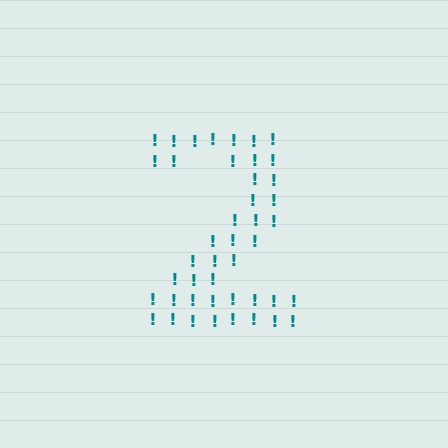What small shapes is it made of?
It is made of small exclamation marks.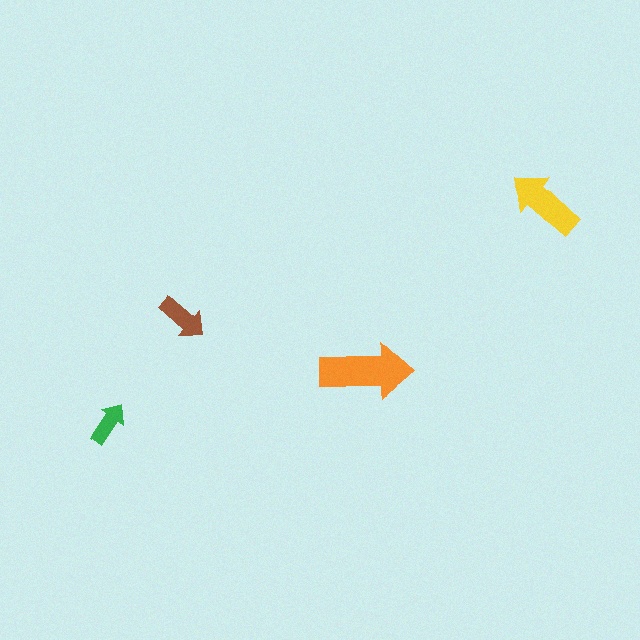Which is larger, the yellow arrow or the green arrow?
The yellow one.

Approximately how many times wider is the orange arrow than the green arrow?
About 2 times wider.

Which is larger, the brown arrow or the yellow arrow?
The yellow one.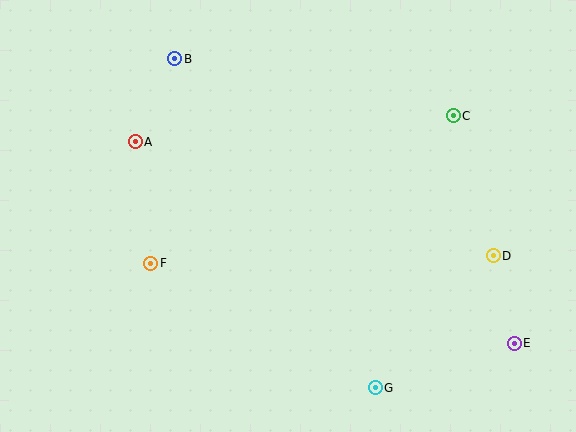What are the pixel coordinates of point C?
Point C is at (453, 116).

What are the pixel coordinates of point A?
Point A is at (135, 142).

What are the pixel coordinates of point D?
Point D is at (493, 256).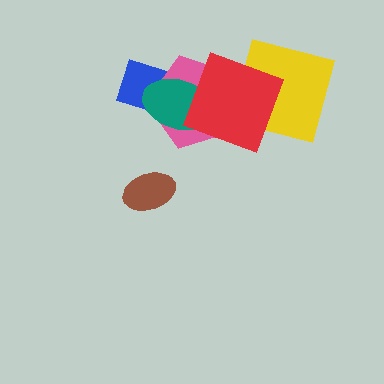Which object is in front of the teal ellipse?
The red square is in front of the teal ellipse.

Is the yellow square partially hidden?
Yes, it is partially covered by another shape.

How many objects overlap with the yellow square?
1 object overlaps with the yellow square.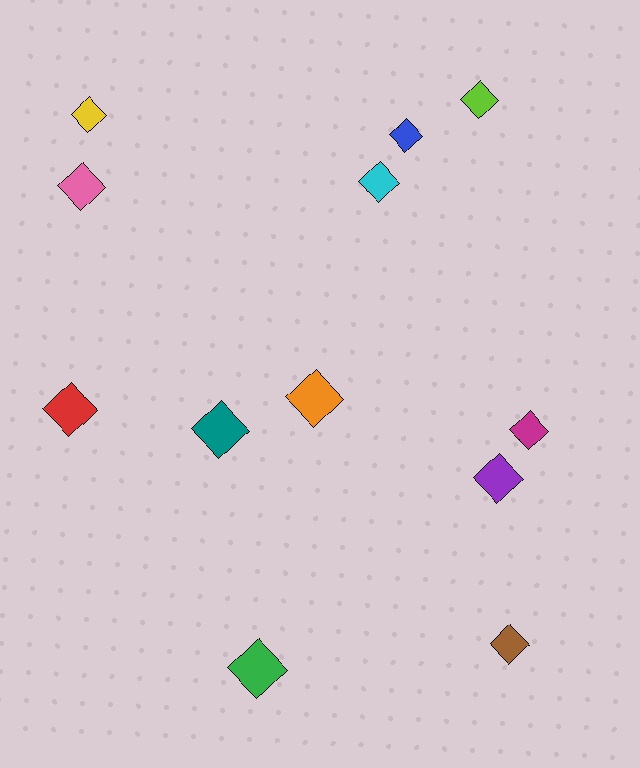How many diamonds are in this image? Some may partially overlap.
There are 12 diamonds.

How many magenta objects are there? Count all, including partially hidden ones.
There is 1 magenta object.